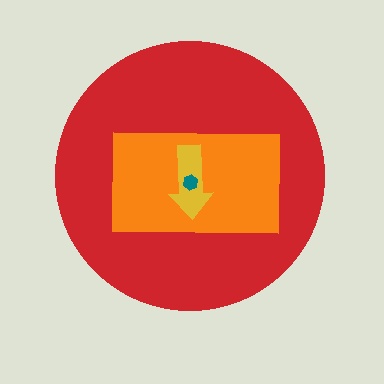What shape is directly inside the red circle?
The orange rectangle.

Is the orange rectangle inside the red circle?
Yes.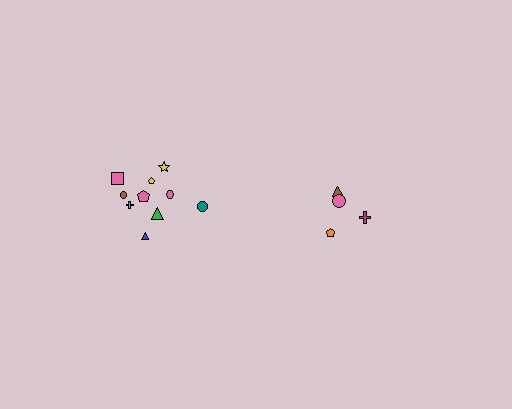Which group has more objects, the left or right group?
The left group.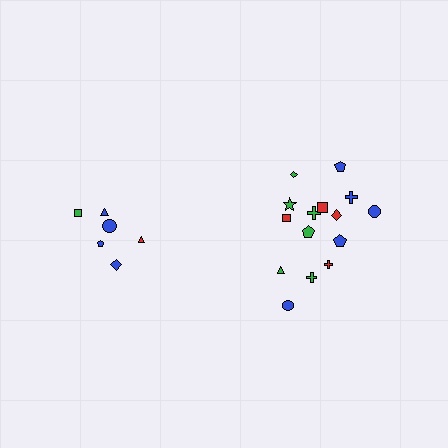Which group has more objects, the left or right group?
The right group.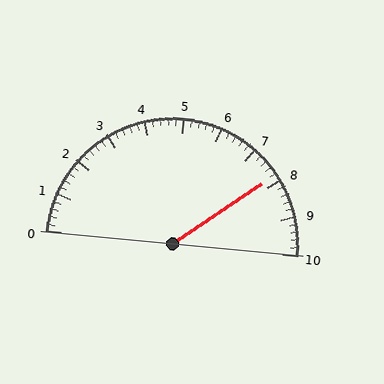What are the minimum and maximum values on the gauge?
The gauge ranges from 0 to 10.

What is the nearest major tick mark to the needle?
The nearest major tick mark is 8.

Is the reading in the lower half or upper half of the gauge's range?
The reading is in the upper half of the range (0 to 10).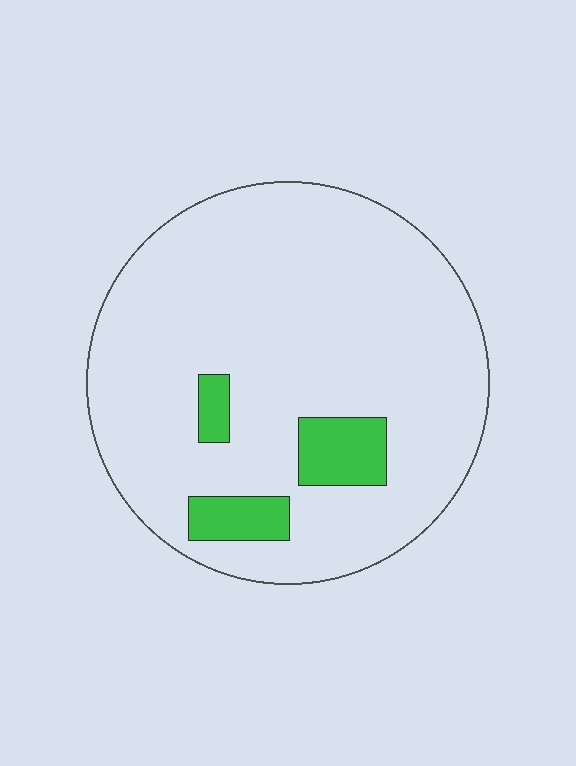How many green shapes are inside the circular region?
3.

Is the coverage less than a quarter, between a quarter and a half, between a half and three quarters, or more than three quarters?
Less than a quarter.